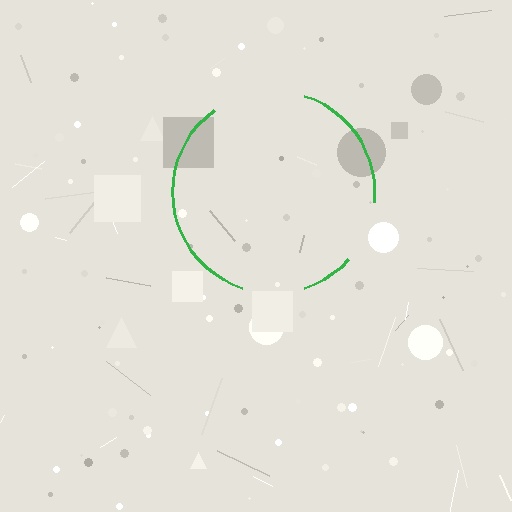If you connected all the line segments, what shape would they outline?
They would outline a circle.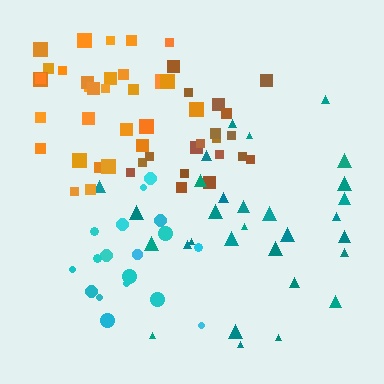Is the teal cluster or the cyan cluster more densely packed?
Cyan.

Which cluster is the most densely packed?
Brown.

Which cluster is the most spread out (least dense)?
Teal.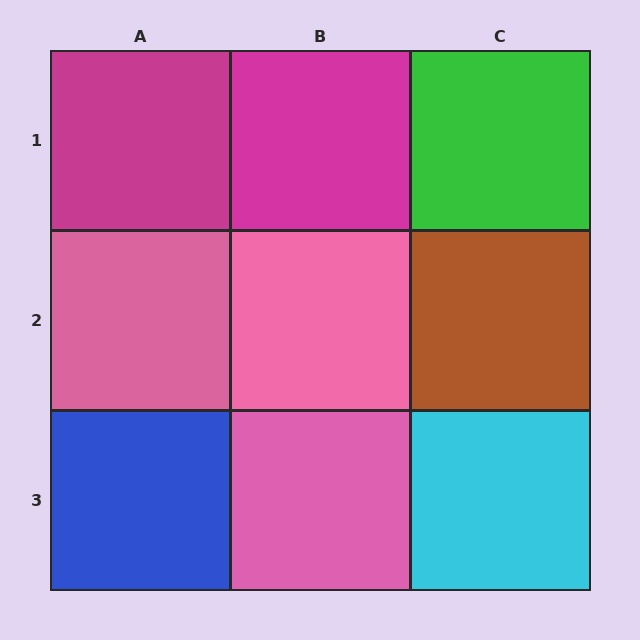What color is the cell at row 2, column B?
Pink.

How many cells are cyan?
1 cell is cyan.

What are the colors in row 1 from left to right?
Magenta, magenta, green.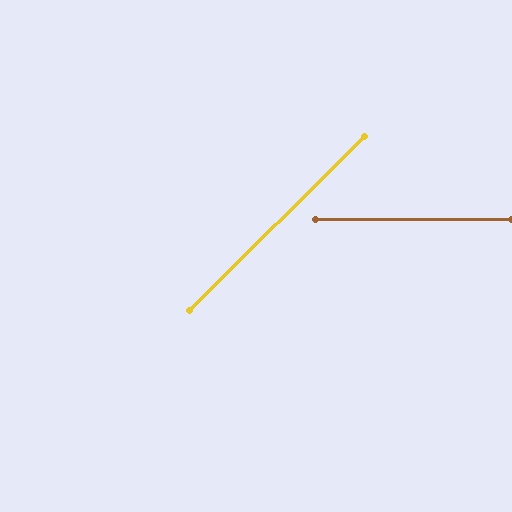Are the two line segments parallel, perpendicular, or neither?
Neither parallel nor perpendicular — they differ by about 45°.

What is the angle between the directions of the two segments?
Approximately 45 degrees.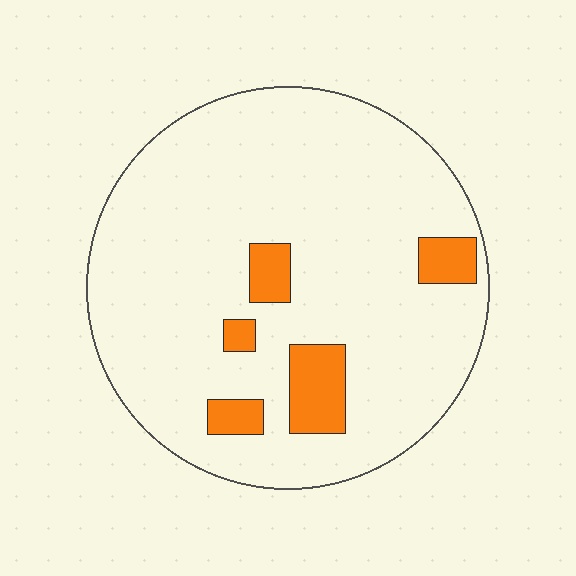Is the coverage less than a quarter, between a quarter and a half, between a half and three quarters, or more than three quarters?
Less than a quarter.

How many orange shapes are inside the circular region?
5.